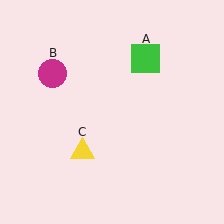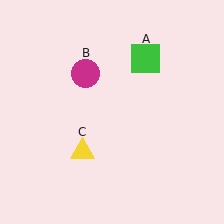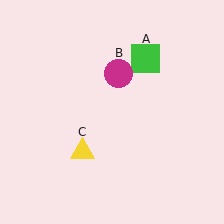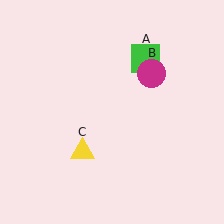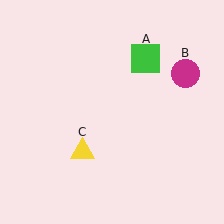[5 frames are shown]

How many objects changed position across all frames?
1 object changed position: magenta circle (object B).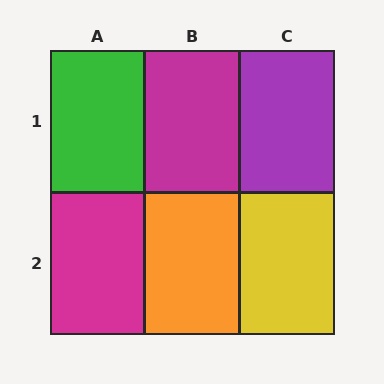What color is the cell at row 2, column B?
Orange.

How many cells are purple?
1 cell is purple.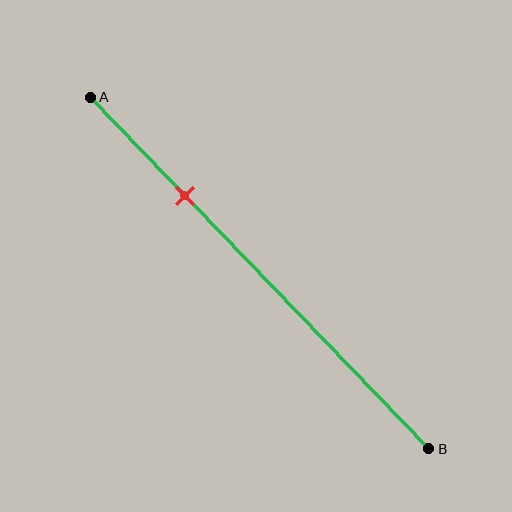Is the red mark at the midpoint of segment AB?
No, the mark is at about 30% from A, not at the 50% midpoint.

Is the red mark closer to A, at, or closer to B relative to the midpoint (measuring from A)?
The red mark is closer to point A than the midpoint of segment AB.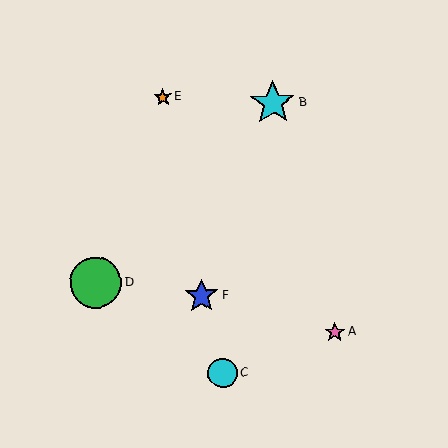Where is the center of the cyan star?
The center of the cyan star is at (273, 103).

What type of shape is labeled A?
Shape A is a pink star.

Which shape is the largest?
The green circle (labeled D) is the largest.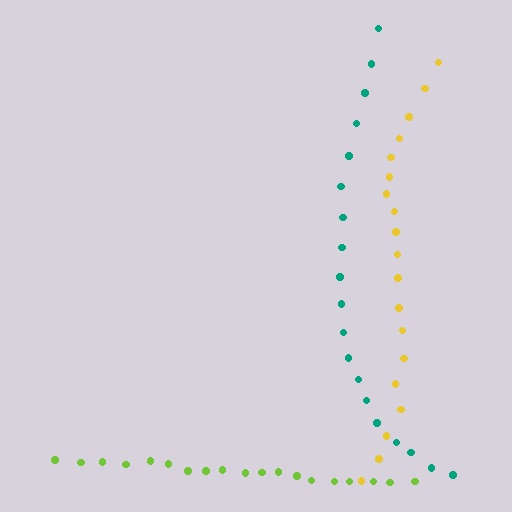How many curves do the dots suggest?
There are 3 distinct paths.